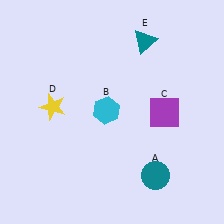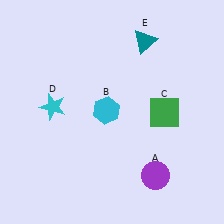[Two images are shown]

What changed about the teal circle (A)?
In Image 1, A is teal. In Image 2, it changed to purple.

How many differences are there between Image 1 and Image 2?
There are 3 differences between the two images.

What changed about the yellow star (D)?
In Image 1, D is yellow. In Image 2, it changed to cyan.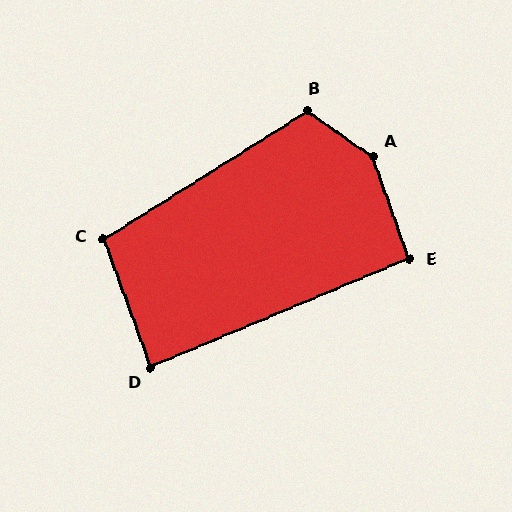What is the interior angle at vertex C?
Approximately 102 degrees (obtuse).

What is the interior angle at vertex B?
Approximately 113 degrees (obtuse).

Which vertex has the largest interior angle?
A, at approximately 144 degrees.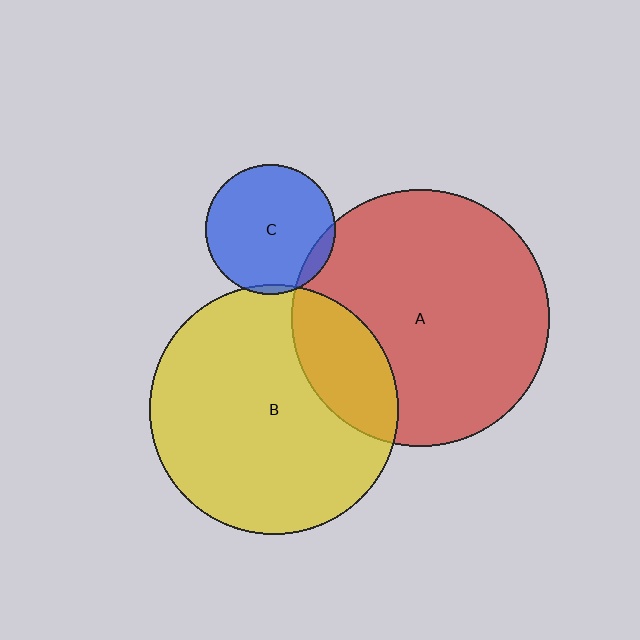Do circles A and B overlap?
Yes.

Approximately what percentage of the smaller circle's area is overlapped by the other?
Approximately 20%.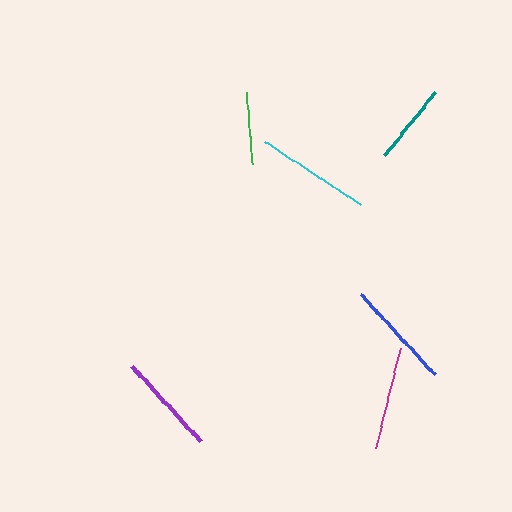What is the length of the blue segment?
The blue segment is approximately 109 pixels long.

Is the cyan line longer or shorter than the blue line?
The cyan line is longer than the blue line.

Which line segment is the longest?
The cyan line is the longest at approximately 115 pixels.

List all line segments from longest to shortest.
From longest to shortest: cyan, blue, magenta, purple, teal, green.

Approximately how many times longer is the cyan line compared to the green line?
The cyan line is approximately 1.6 times the length of the green line.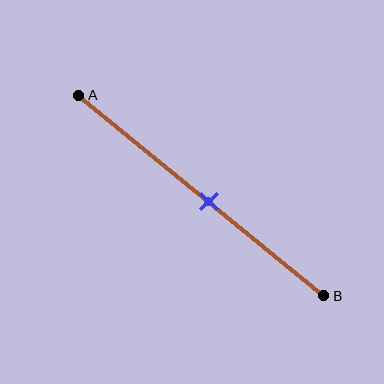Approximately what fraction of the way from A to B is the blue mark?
The blue mark is approximately 55% of the way from A to B.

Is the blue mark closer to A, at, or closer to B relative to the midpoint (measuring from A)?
The blue mark is closer to point B than the midpoint of segment AB.